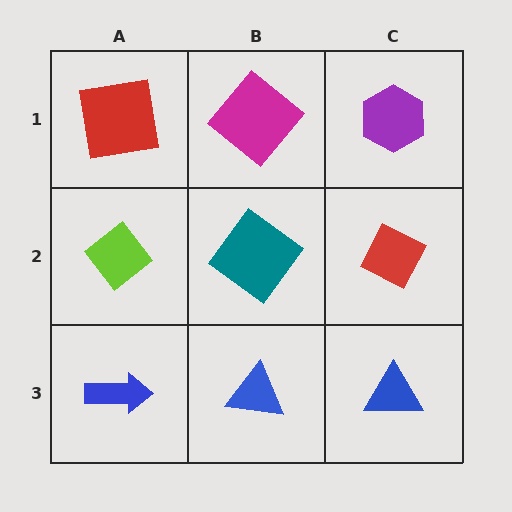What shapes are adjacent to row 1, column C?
A red diamond (row 2, column C), a magenta diamond (row 1, column B).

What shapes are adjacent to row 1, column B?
A teal diamond (row 2, column B), a red square (row 1, column A), a purple hexagon (row 1, column C).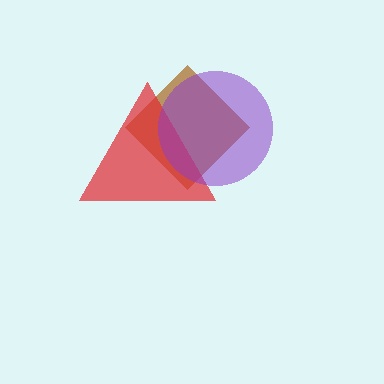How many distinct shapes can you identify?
There are 3 distinct shapes: a brown diamond, a red triangle, a purple circle.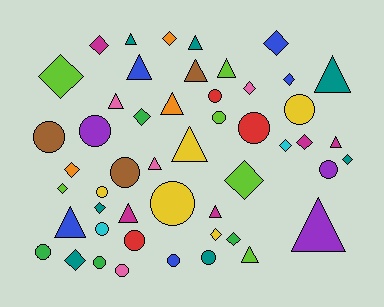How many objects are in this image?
There are 50 objects.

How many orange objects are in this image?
There are 3 orange objects.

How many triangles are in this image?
There are 16 triangles.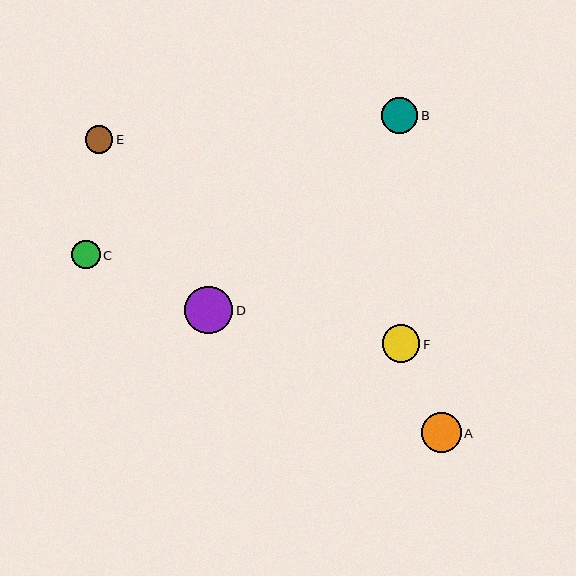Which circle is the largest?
Circle D is the largest with a size of approximately 48 pixels.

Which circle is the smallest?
Circle E is the smallest with a size of approximately 28 pixels.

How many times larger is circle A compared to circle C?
Circle A is approximately 1.4 times the size of circle C.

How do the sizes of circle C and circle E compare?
Circle C and circle E are approximately the same size.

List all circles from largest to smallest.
From largest to smallest: D, A, F, B, C, E.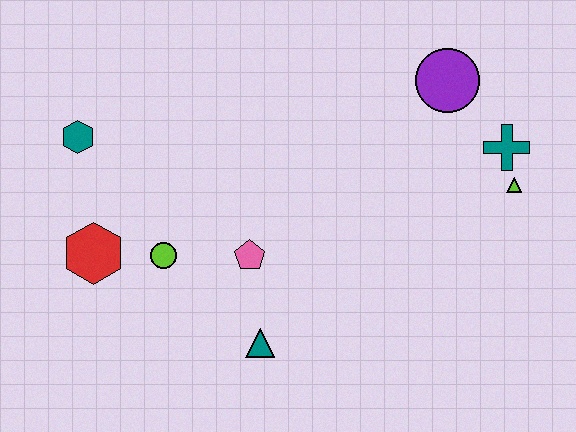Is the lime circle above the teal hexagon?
No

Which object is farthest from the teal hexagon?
The lime triangle is farthest from the teal hexagon.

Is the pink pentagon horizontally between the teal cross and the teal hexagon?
Yes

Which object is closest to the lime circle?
The red hexagon is closest to the lime circle.